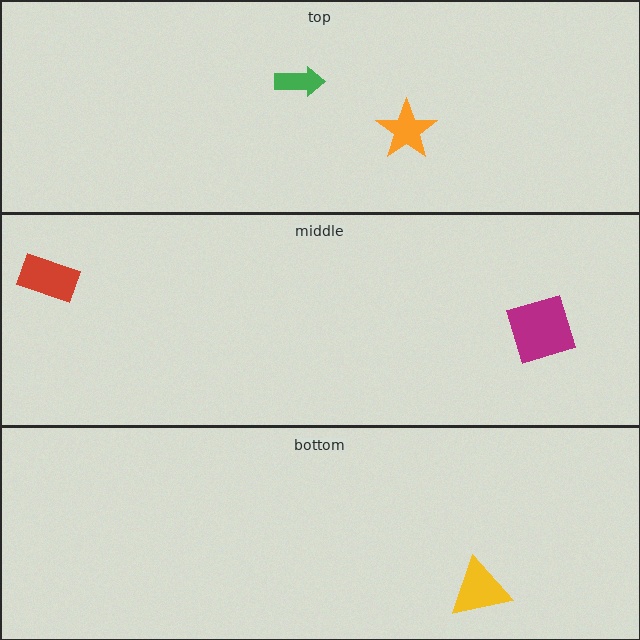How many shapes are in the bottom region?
1.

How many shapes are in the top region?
2.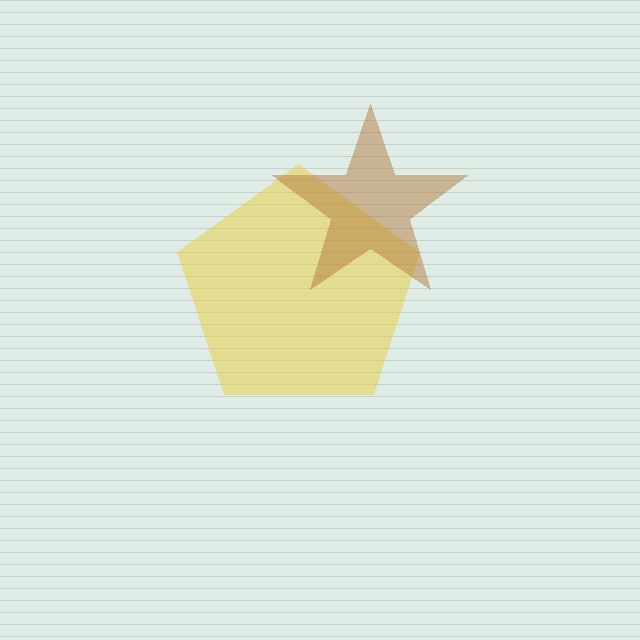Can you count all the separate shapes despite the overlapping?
Yes, there are 2 separate shapes.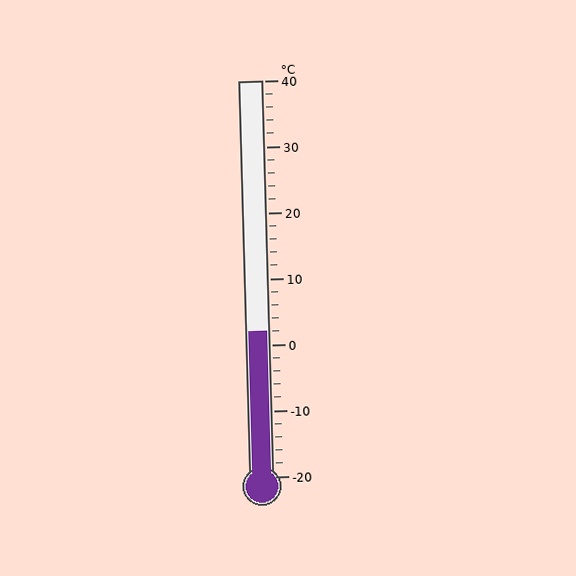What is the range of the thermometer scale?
The thermometer scale ranges from -20°C to 40°C.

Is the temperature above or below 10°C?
The temperature is below 10°C.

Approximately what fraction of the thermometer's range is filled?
The thermometer is filled to approximately 35% of its range.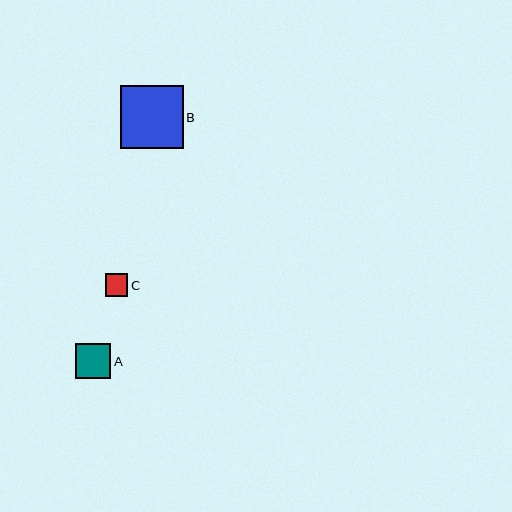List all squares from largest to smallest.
From largest to smallest: B, A, C.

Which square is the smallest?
Square C is the smallest with a size of approximately 23 pixels.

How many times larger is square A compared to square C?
Square A is approximately 1.6 times the size of square C.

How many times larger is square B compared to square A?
Square B is approximately 1.8 times the size of square A.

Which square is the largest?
Square B is the largest with a size of approximately 63 pixels.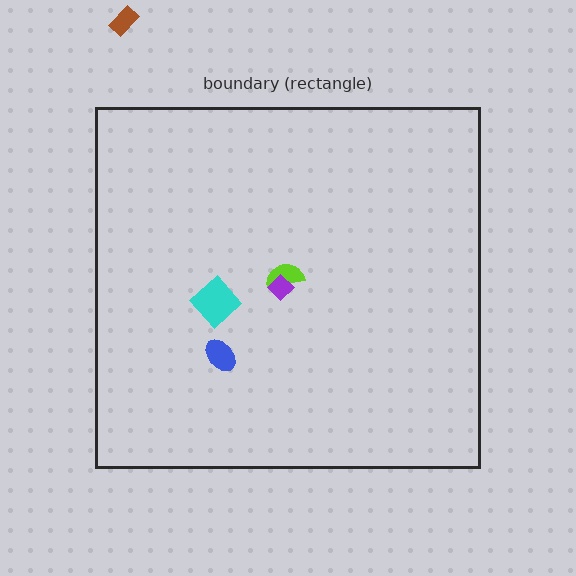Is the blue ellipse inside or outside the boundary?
Inside.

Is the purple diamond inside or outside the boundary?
Inside.